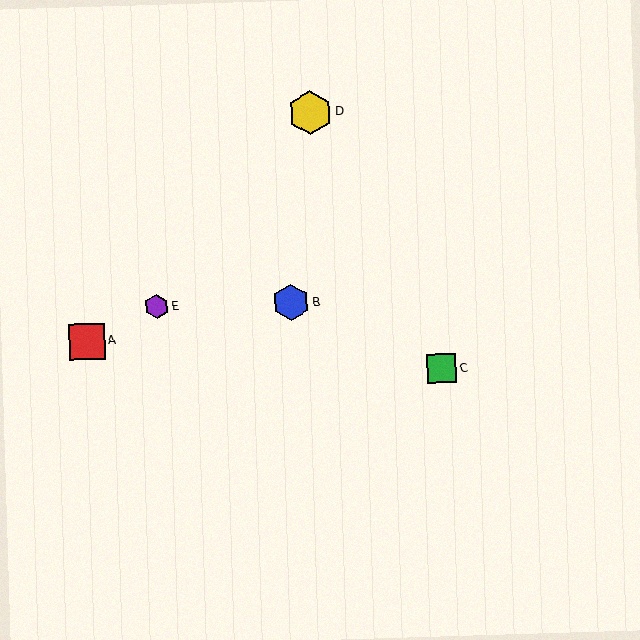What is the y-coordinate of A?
Object A is at y≈341.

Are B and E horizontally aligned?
Yes, both are at y≈302.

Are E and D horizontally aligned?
No, E is at y≈306 and D is at y≈113.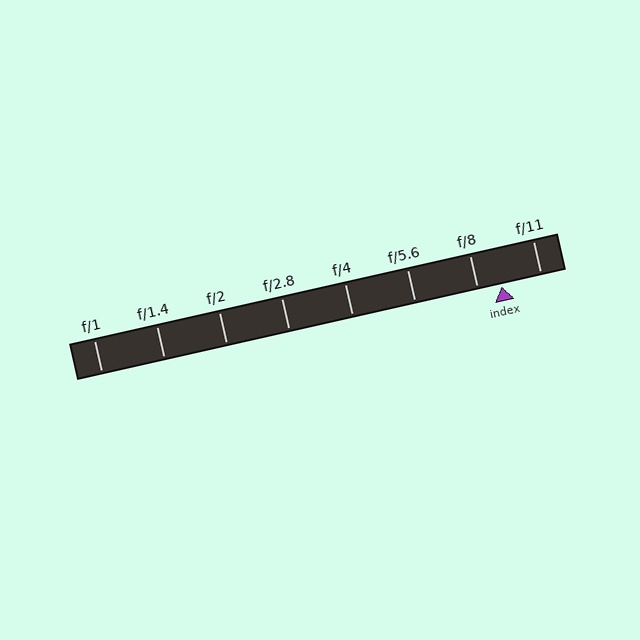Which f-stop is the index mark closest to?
The index mark is closest to f/8.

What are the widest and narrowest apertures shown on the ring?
The widest aperture shown is f/1 and the narrowest is f/11.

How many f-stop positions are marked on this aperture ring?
There are 8 f-stop positions marked.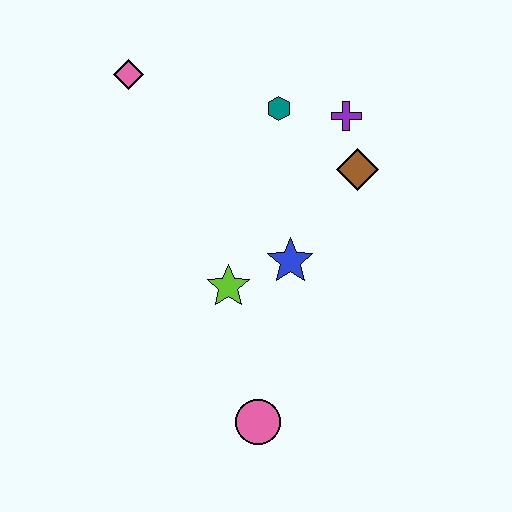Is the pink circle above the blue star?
No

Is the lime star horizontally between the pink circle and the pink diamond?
Yes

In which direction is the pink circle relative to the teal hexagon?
The pink circle is below the teal hexagon.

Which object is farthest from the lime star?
The pink diamond is farthest from the lime star.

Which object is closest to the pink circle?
The lime star is closest to the pink circle.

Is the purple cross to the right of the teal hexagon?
Yes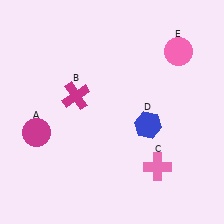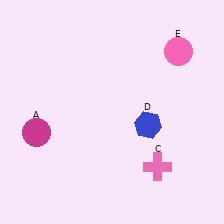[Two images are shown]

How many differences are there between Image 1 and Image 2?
There is 1 difference between the two images.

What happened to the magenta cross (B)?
The magenta cross (B) was removed in Image 2. It was in the top-left area of Image 1.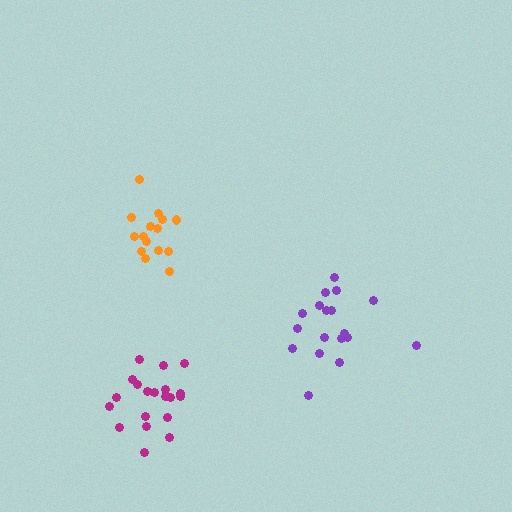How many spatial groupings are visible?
There are 3 spatial groupings.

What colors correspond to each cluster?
The clusters are colored: purple, magenta, orange.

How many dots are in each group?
Group 1: 18 dots, Group 2: 20 dots, Group 3: 15 dots (53 total).